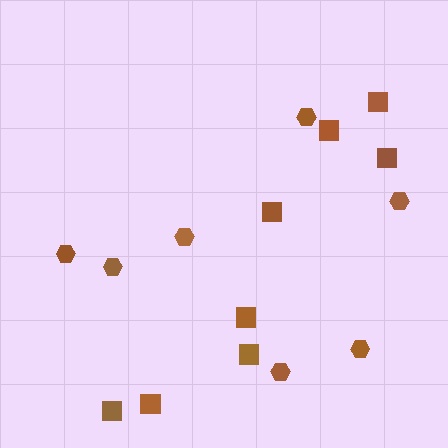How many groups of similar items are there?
There are 2 groups: one group of squares (8) and one group of hexagons (7).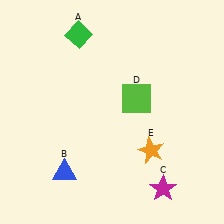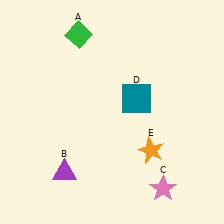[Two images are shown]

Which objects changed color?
B changed from blue to purple. C changed from magenta to pink. D changed from lime to teal.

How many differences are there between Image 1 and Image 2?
There are 3 differences between the two images.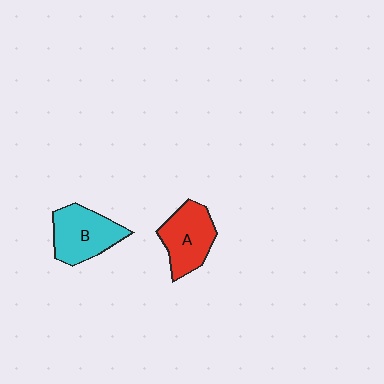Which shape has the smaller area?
Shape A (red).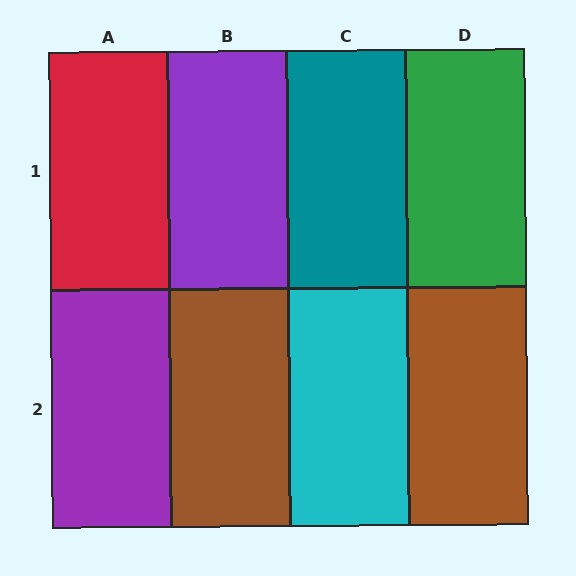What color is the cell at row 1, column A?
Red.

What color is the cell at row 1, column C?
Teal.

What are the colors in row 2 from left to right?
Purple, brown, cyan, brown.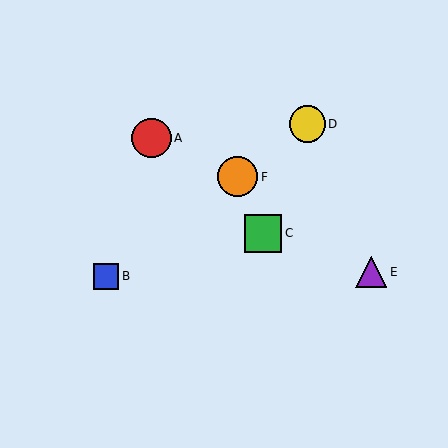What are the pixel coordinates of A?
Object A is at (151, 138).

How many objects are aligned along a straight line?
3 objects (B, D, F) are aligned along a straight line.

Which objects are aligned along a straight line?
Objects B, D, F are aligned along a straight line.